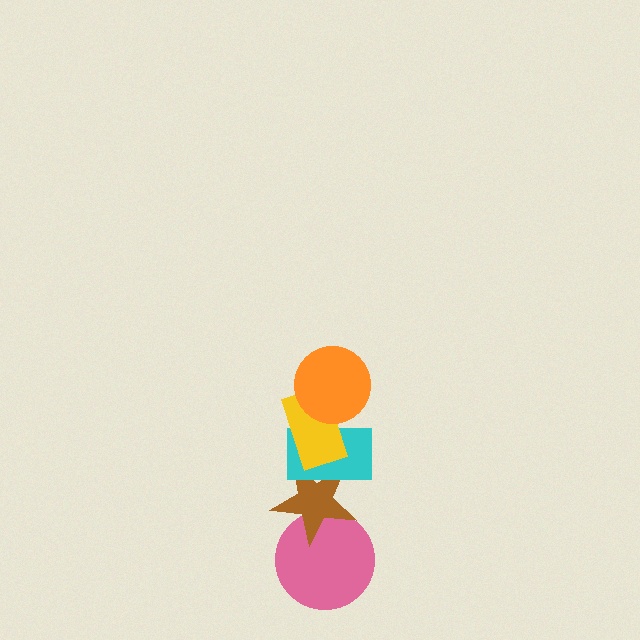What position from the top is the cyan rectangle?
The cyan rectangle is 3rd from the top.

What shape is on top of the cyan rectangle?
The yellow rectangle is on top of the cyan rectangle.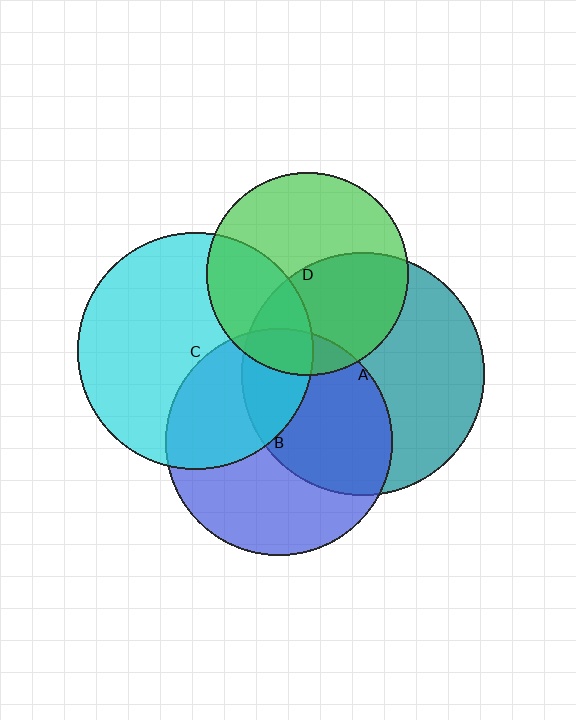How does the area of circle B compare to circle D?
Approximately 1.3 times.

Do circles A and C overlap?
Yes.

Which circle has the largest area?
Circle A (teal).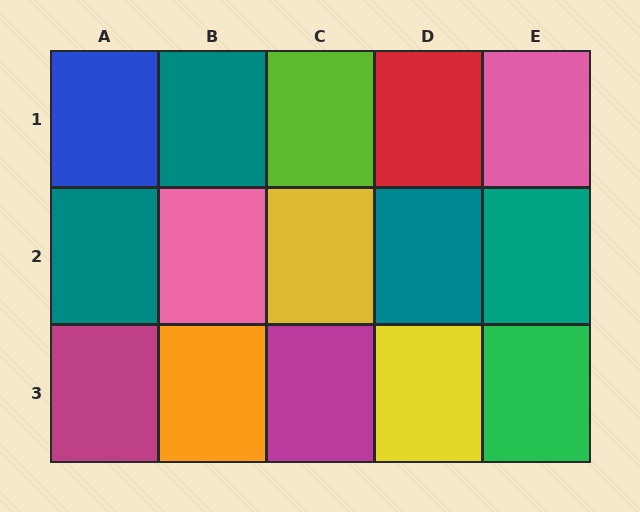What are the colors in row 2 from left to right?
Teal, pink, yellow, teal, teal.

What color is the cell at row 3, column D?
Yellow.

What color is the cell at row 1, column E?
Pink.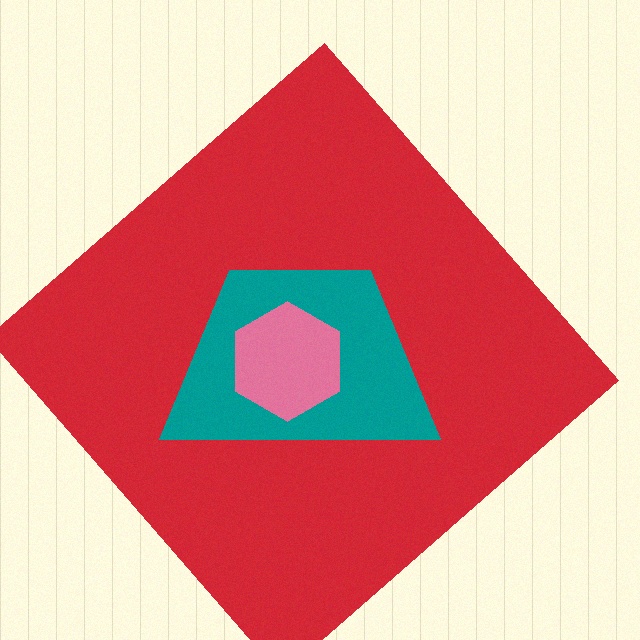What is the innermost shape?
The pink hexagon.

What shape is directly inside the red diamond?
The teal trapezoid.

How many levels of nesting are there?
3.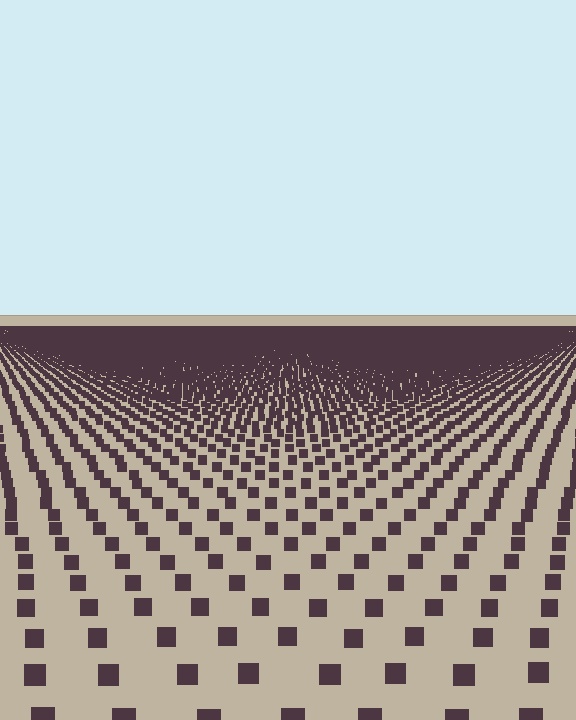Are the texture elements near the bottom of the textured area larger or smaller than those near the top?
Larger. Near the bottom, elements are closer to the viewer and appear at a bigger on-screen size.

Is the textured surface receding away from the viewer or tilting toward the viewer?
The surface is receding away from the viewer. Texture elements get smaller and denser toward the top.